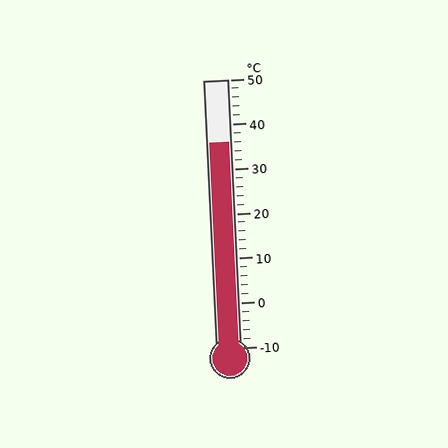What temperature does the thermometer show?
The thermometer shows approximately 36°C.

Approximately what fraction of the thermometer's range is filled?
The thermometer is filled to approximately 75% of its range.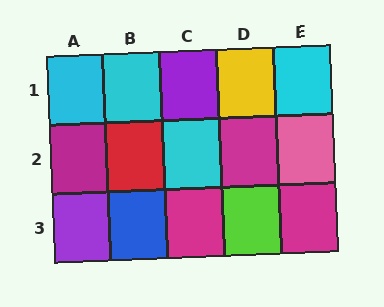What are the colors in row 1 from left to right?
Cyan, cyan, purple, yellow, cyan.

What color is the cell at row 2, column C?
Cyan.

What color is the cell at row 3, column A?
Purple.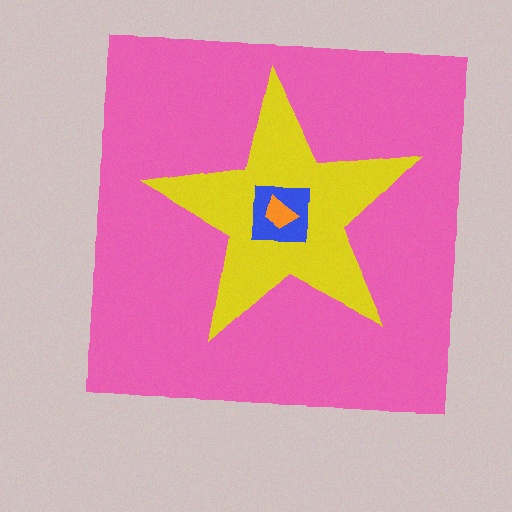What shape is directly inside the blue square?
The orange trapezoid.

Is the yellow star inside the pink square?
Yes.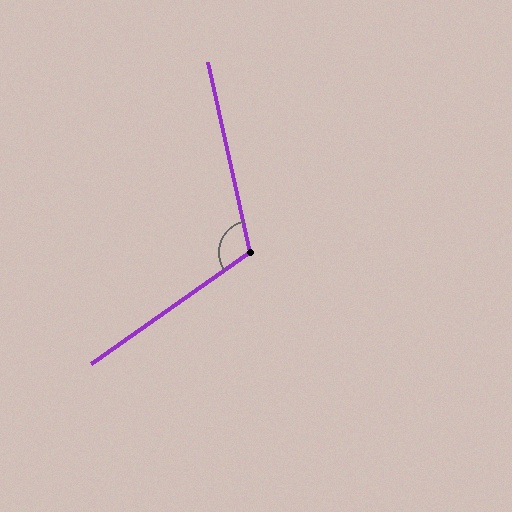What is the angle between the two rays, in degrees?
Approximately 113 degrees.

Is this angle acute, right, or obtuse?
It is obtuse.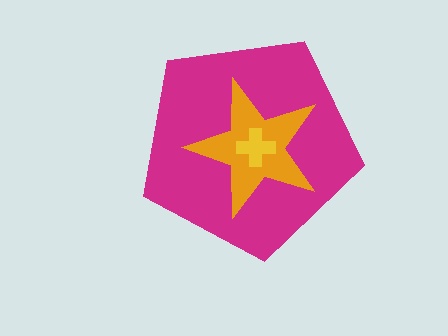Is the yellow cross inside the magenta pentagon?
Yes.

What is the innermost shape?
The yellow cross.